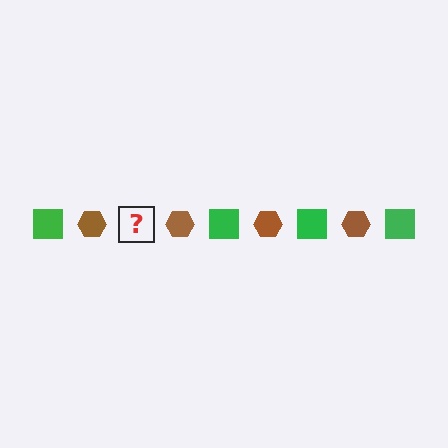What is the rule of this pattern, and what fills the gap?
The rule is that the pattern alternates between green square and brown hexagon. The gap should be filled with a green square.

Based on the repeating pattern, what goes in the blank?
The blank should be a green square.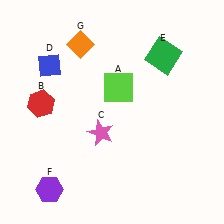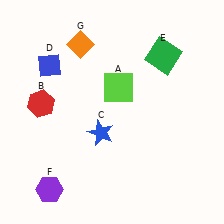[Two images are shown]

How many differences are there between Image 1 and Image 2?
There is 1 difference between the two images.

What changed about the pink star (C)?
In Image 1, C is pink. In Image 2, it changed to blue.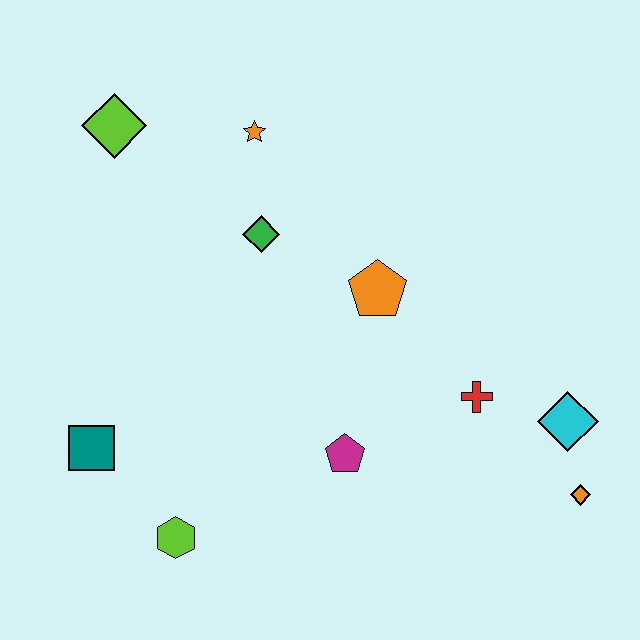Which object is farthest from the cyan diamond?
The lime diamond is farthest from the cyan diamond.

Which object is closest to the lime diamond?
The orange star is closest to the lime diamond.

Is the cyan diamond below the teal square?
No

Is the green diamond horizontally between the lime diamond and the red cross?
Yes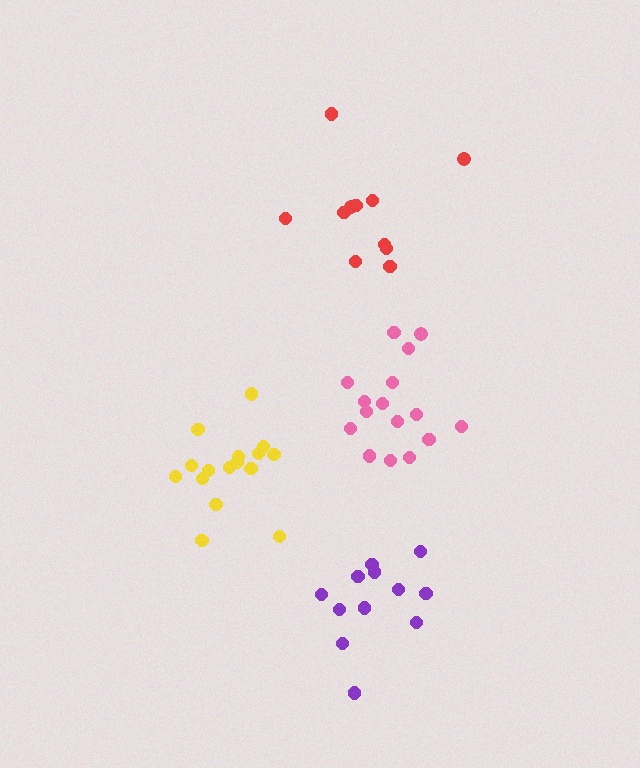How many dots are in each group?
Group 1: 16 dots, Group 2: 11 dots, Group 3: 16 dots, Group 4: 12 dots (55 total).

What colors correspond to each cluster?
The clusters are colored: pink, red, yellow, purple.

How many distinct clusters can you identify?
There are 4 distinct clusters.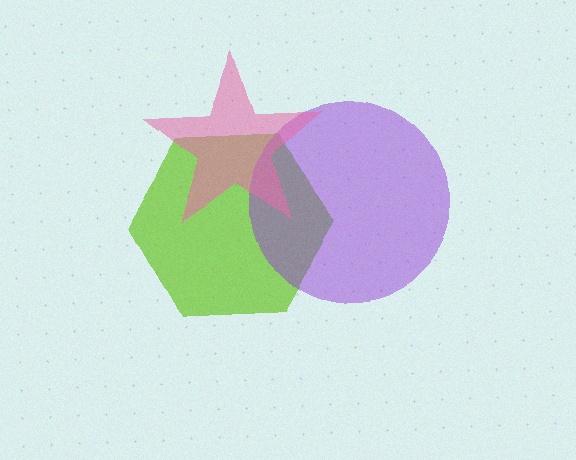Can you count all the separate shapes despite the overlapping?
Yes, there are 3 separate shapes.